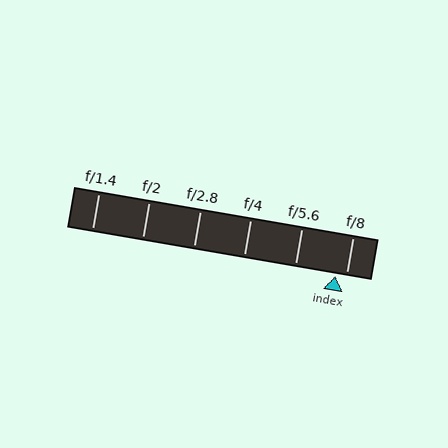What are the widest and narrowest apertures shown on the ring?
The widest aperture shown is f/1.4 and the narrowest is f/8.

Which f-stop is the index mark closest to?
The index mark is closest to f/8.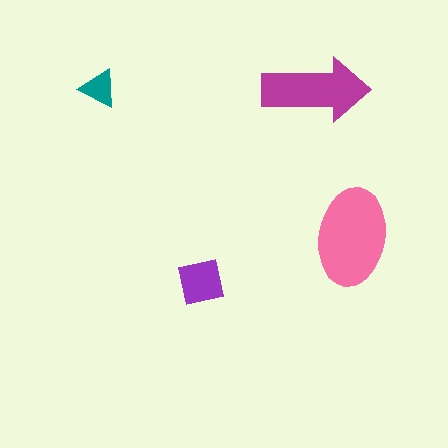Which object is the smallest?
The teal triangle.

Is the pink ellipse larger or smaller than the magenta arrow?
Larger.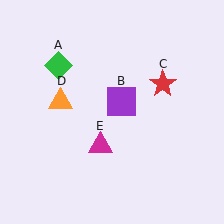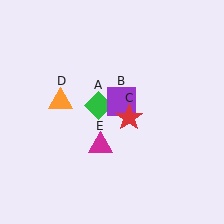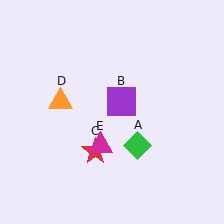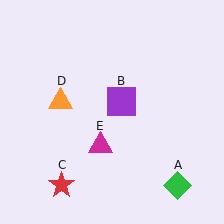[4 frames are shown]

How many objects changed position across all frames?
2 objects changed position: green diamond (object A), red star (object C).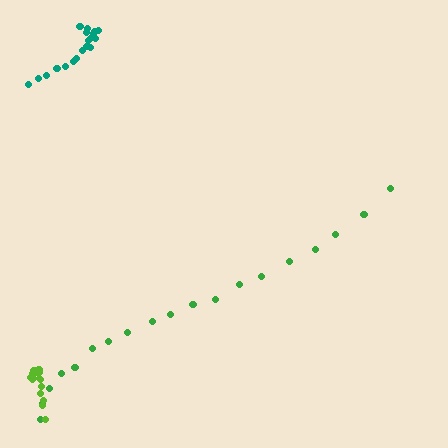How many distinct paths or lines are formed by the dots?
There are 3 distinct paths.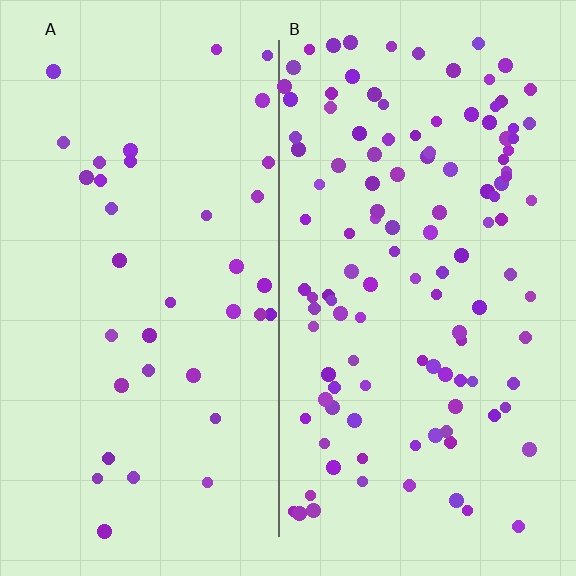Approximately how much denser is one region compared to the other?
Approximately 3.2× — region B over region A.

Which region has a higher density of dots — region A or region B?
B (the right).